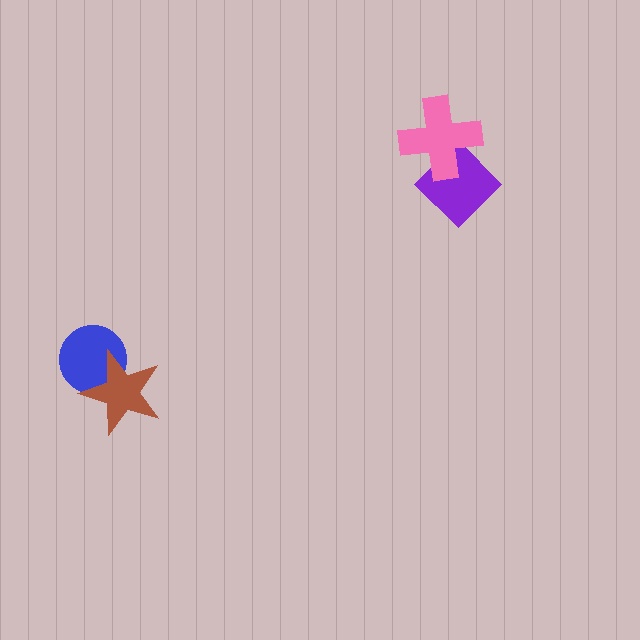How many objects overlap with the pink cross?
1 object overlaps with the pink cross.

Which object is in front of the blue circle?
The brown star is in front of the blue circle.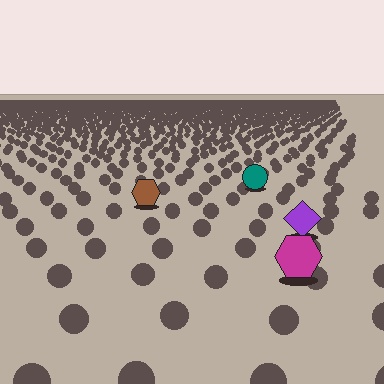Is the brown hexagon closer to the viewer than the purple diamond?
No. The purple diamond is closer — you can tell from the texture gradient: the ground texture is coarser near it.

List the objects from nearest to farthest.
From nearest to farthest: the magenta hexagon, the purple diamond, the brown hexagon, the teal circle.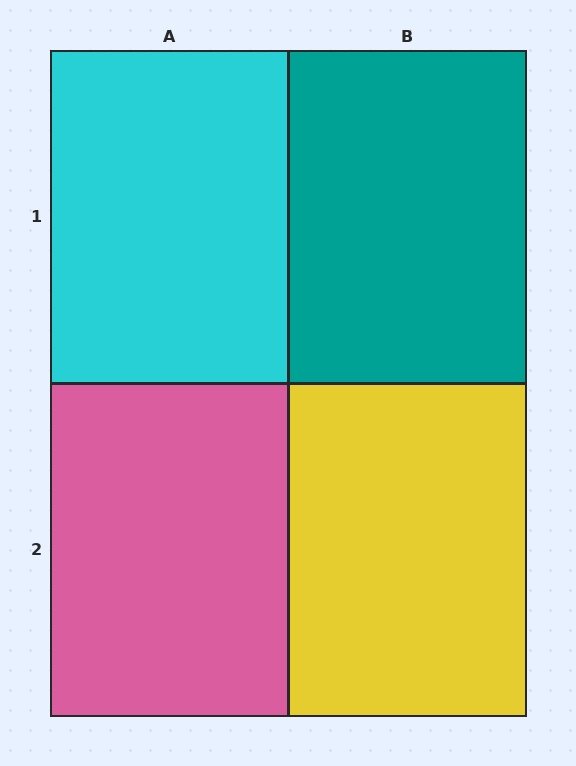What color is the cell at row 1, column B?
Teal.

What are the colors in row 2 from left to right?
Pink, yellow.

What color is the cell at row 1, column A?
Cyan.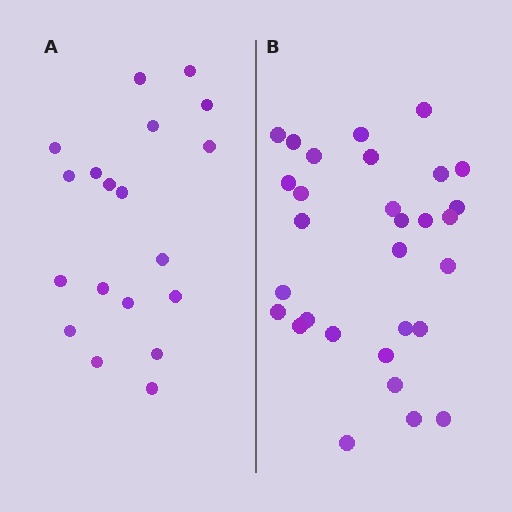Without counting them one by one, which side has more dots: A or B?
Region B (the right region) has more dots.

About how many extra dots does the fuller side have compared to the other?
Region B has roughly 12 or so more dots than region A.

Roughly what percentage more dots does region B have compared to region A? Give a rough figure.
About 60% more.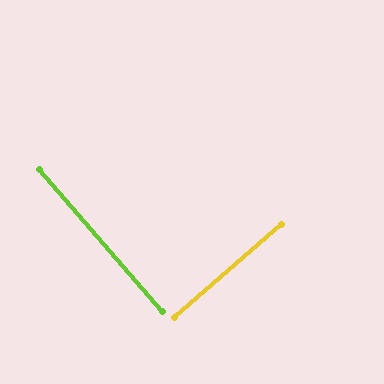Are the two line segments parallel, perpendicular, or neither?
Perpendicular — they meet at approximately 90°.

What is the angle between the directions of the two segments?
Approximately 90 degrees.